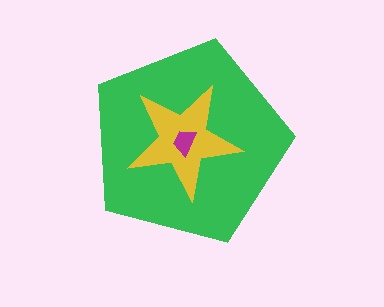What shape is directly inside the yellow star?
The magenta trapezoid.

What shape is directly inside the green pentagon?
The yellow star.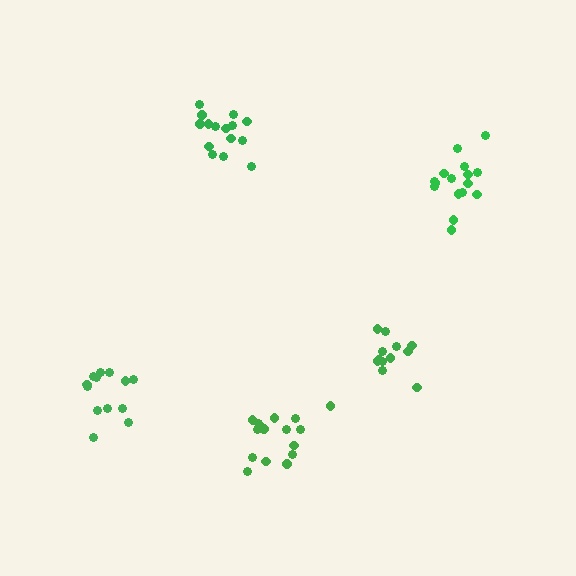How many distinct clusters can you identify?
There are 5 distinct clusters.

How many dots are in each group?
Group 1: 15 dots, Group 2: 12 dots, Group 3: 16 dots, Group 4: 16 dots, Group 5: 13 dots (72 total).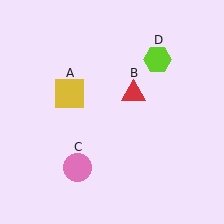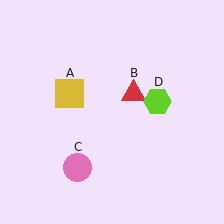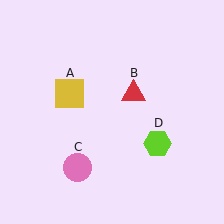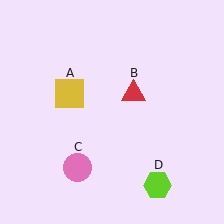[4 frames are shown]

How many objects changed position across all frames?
1 object changed position: lime hexagon (object D).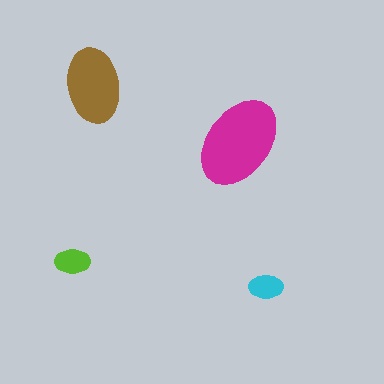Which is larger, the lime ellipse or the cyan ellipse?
The lime one.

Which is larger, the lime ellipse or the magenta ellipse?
The magenta one.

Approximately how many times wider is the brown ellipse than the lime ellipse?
About 2 times wider.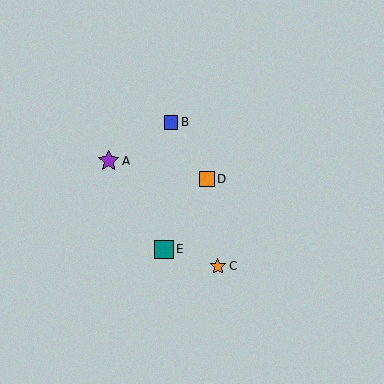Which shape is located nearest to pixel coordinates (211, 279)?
The orange star (labeled C) at (218, 266) is nearest to that location.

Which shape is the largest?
The purple star (labeled A) is the largest.